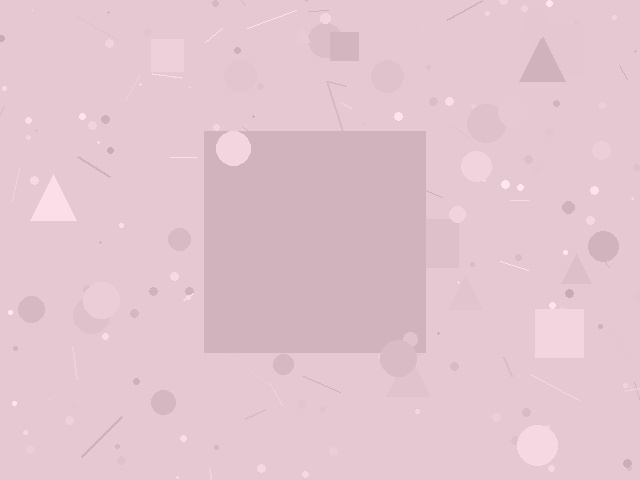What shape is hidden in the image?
A square is hidden in the image.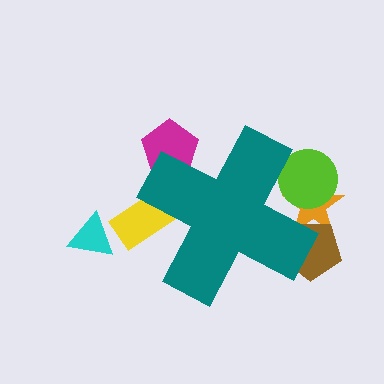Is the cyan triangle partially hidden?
No, the cyan triangle is fully visible.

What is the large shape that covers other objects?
A teal cross.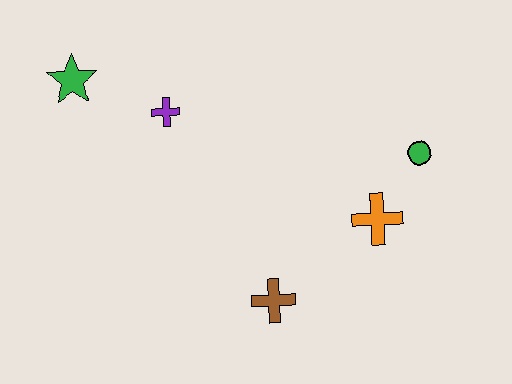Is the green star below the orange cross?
No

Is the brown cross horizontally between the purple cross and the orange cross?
Yes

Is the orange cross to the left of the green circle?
Yes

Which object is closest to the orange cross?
The green circle is closest to the orange cross.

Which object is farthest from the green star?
The green circle is farthest from the green star.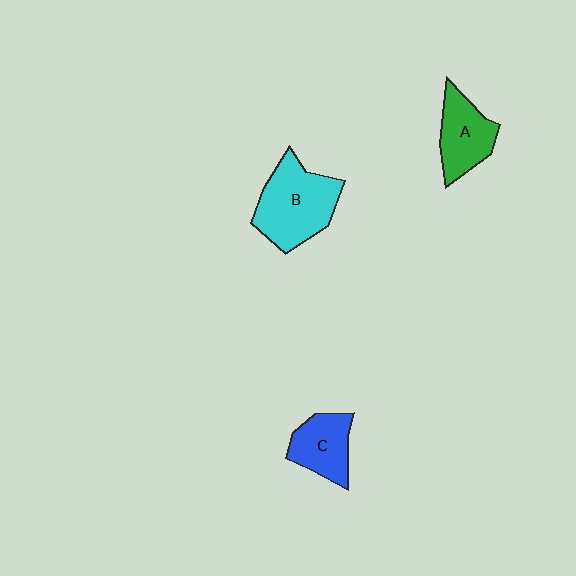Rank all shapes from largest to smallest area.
From largest to smallest: B (cyan), A (green), C (blue).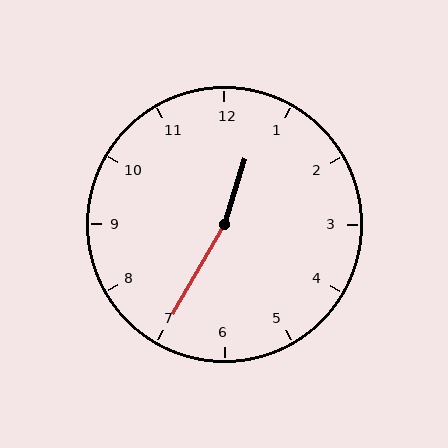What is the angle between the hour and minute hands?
Approximately 168 degrees.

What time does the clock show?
12:35.